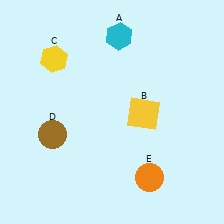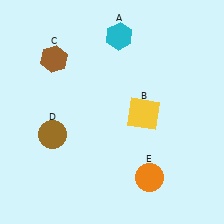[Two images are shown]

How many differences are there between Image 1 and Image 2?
There is 1 difference between the two images.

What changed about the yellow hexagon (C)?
In Image 1, C is yellow. In Image 2, it changed to brown.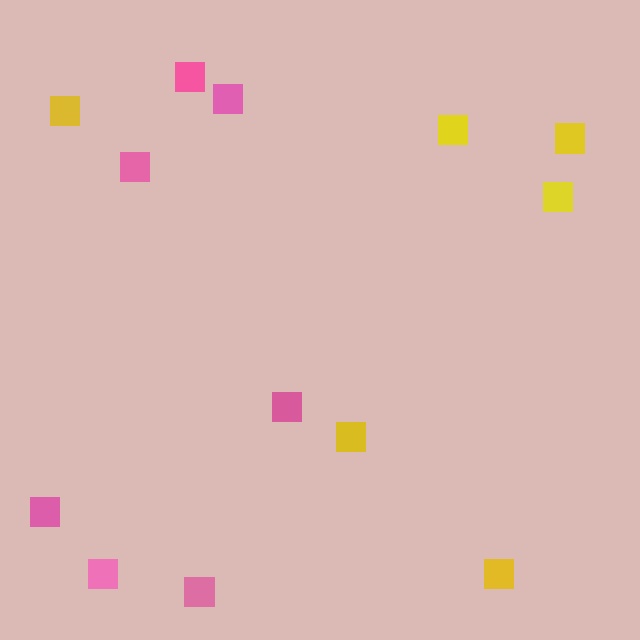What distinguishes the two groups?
There are 2 groups: one group of yellow squares (6) and one group of pink squares (7).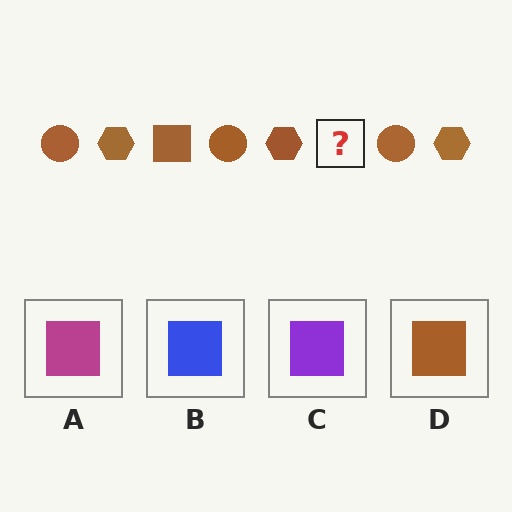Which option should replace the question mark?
Option D.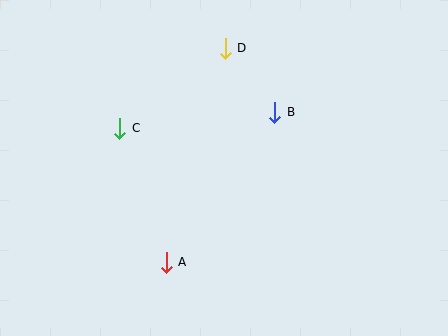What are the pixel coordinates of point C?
Point C is at (120, 128).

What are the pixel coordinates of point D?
Point D is at (225, 48).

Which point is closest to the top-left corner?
Point C is closest to the top-left corner.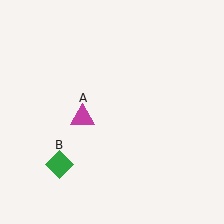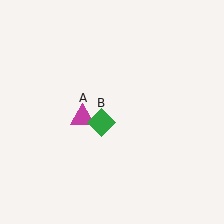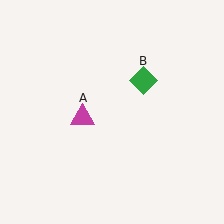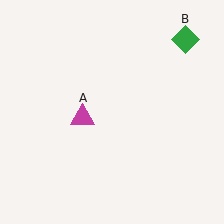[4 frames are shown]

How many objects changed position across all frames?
1 object changed position: green diamond (object B).